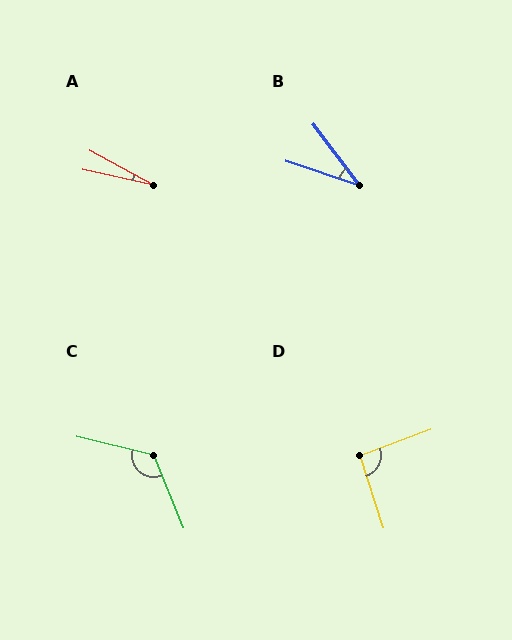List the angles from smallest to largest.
A (16°), B (34°), D (92°), C (126°).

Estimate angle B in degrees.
Approximately 34 degrees.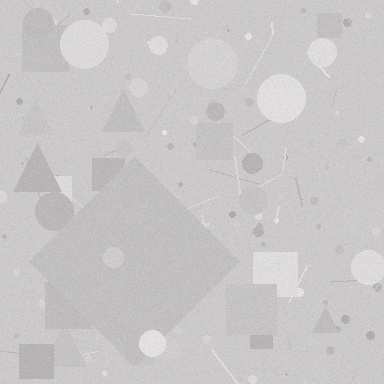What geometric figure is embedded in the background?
A diamond is embedded in the background.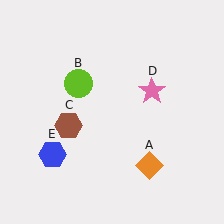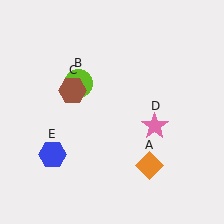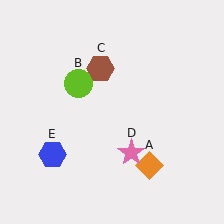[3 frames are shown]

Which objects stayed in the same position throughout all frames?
Orange diamond (object A) and lime circle (object B) and blue hexagon (object E) remained stationary.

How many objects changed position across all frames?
2 objects changed position: brown hexagon (object C), pink star (object D).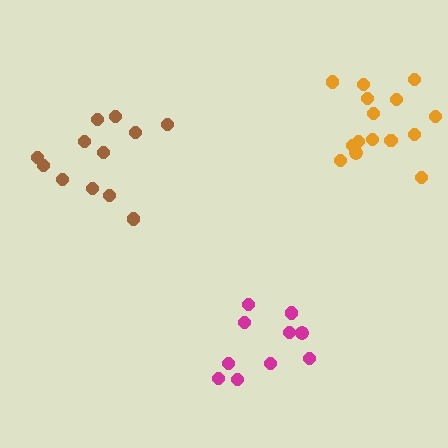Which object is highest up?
The orange cluster is topmost.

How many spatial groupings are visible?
There are 3 spatial groupings.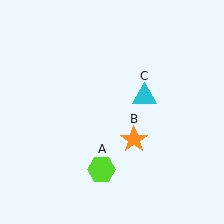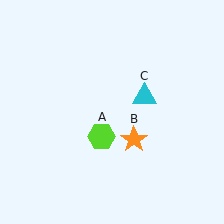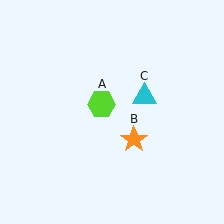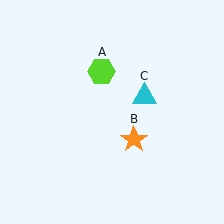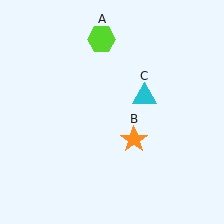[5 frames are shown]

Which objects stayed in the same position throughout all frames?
Orange star (object B) and cyan triangle (object C) remained stationary.